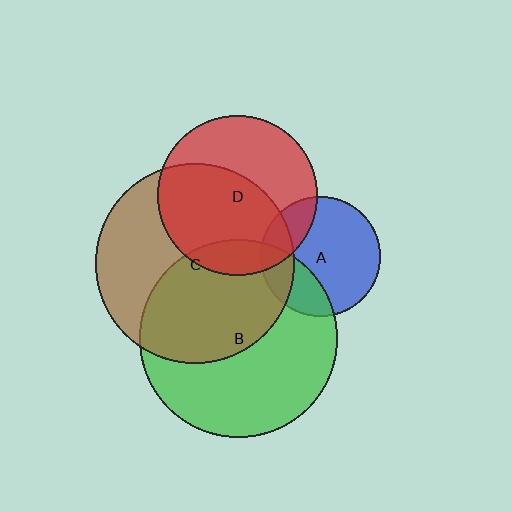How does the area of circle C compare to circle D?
Approximately 1.6 times.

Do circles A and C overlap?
Yes.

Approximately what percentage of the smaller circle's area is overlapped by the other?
Approximately 20%.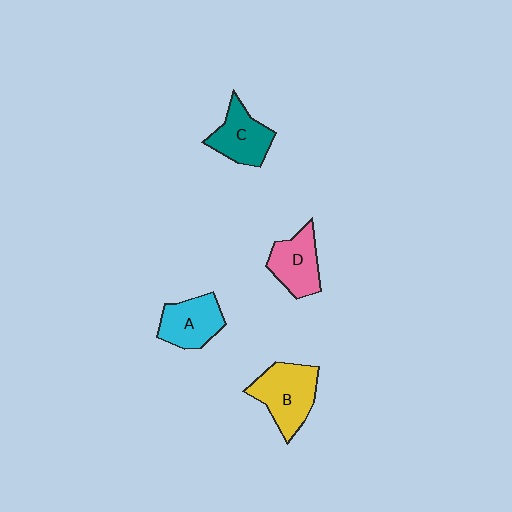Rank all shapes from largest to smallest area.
From largest to smallest: B (yellow), A (cyan), C (teal), D (pink).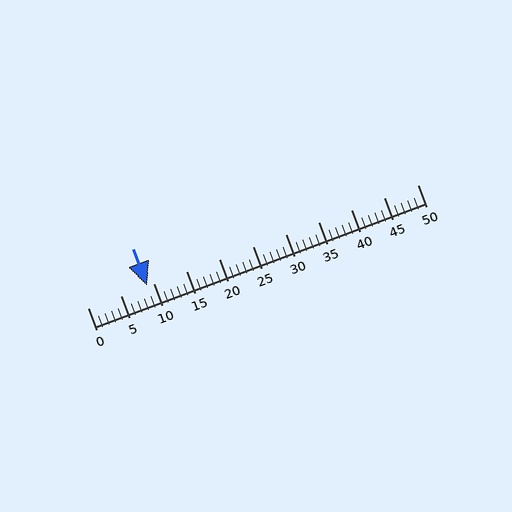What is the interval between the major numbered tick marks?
The major tick marks are spaced 5 units apart.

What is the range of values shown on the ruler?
The ruler shows values from 0 to 50.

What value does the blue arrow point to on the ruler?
The blue arrow points to approximately 9.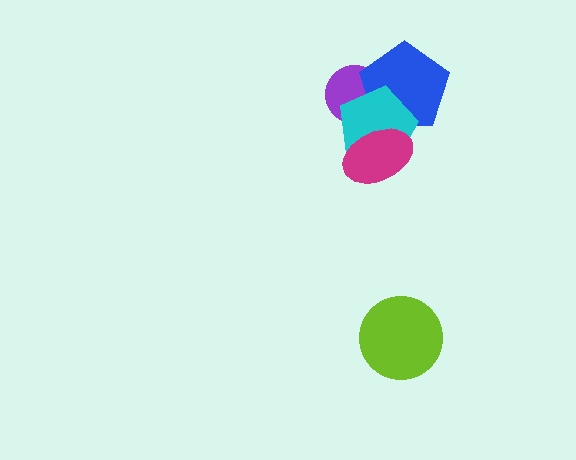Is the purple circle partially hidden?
Yes, it is partially covered by another shape.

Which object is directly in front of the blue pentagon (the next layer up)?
The cyan pentagon is directly in front of the blue pentagon.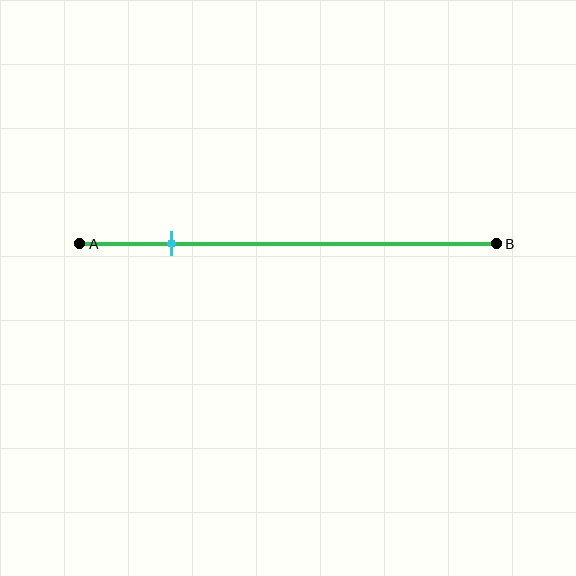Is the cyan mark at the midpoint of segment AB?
No, the mark is at about 20% from A, not at the 50% midpoint.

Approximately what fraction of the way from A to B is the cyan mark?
The cyan mark is approximately 20% of the way from A to B.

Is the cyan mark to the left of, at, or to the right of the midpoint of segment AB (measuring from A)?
The cyan mark is to the left of the midpoint of segment AB.